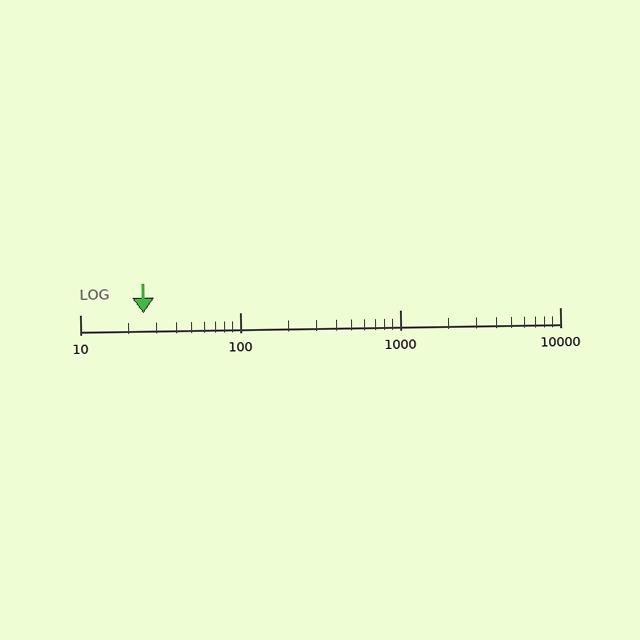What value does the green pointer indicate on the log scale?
The pointer indicates approximately 25.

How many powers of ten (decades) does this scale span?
The scale spans 3 decades, from 10 to 10000.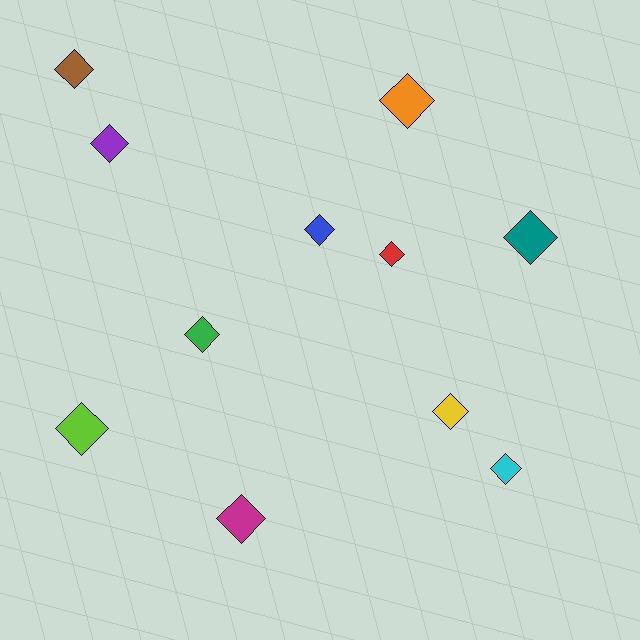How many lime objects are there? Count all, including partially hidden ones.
There is 1 lime object.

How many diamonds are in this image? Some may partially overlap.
There are 11 diamonds.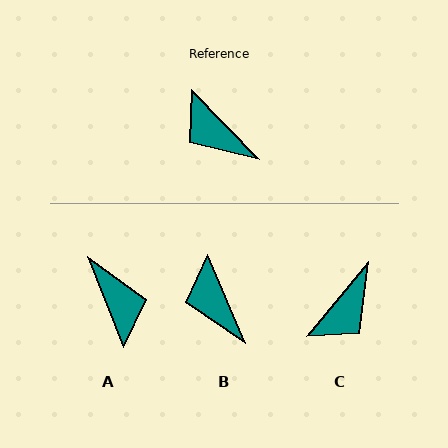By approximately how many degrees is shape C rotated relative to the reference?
Approximately 97 degrees counter-clockwise.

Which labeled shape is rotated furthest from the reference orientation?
A, about 157 degrees away.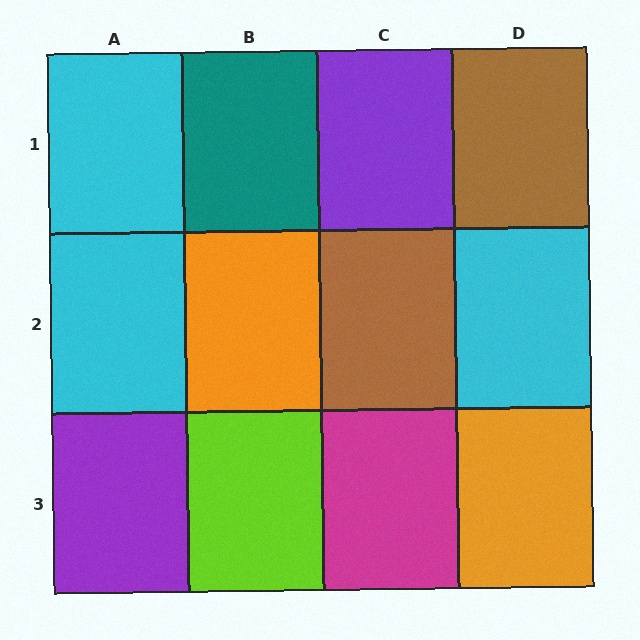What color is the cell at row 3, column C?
Magenta.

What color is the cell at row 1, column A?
Cyan.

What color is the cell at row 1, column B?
Teal.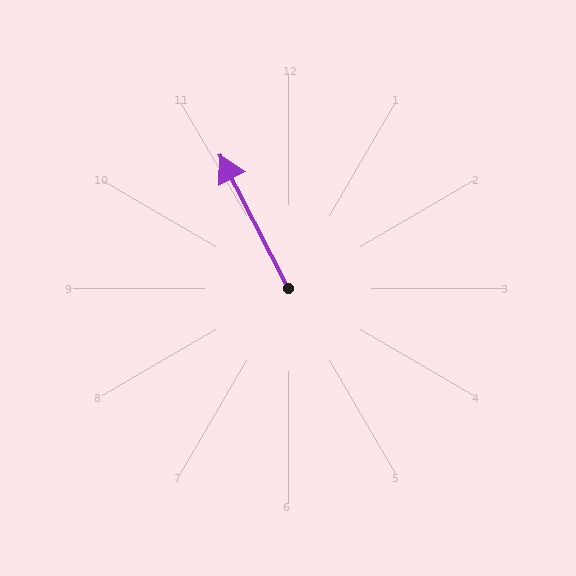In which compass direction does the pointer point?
Northwest.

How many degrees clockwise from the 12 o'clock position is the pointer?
Approximately 333 degrees.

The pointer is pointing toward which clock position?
Roughly 11 o'clock.